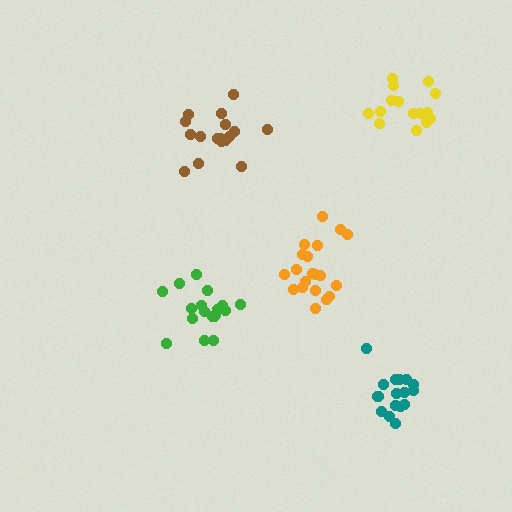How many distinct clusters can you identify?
There are 5 distinct clusters.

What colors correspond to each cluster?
The clusters are colored: green, orange, yellow, brown, teal.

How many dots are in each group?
Group 1: 18 dots, Group 2: 20 dots, Group 3: 15 dots, Group 4: 17 dots, Group 5: 17 dots (87 total).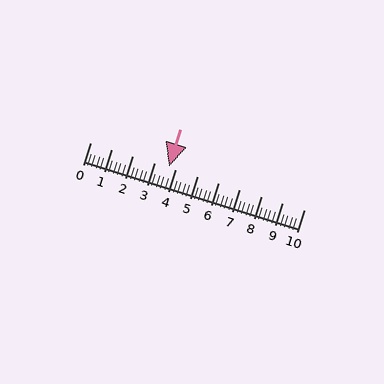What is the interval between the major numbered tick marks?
The major tick marks are spaced 1 units apart.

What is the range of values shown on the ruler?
The ruler shows values from 0 to 10.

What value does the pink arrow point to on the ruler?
The pink arrow points to approximately 3.7.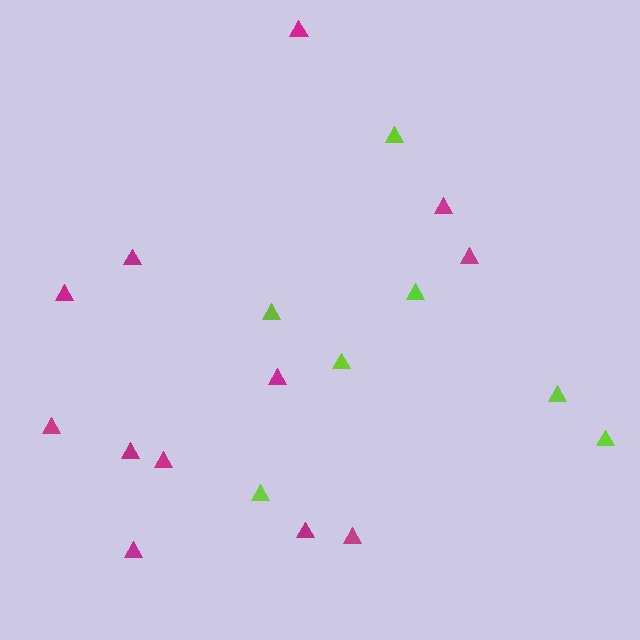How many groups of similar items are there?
There are 2 groups: one group of lime triangles (7) and one group of magenta triangles (12).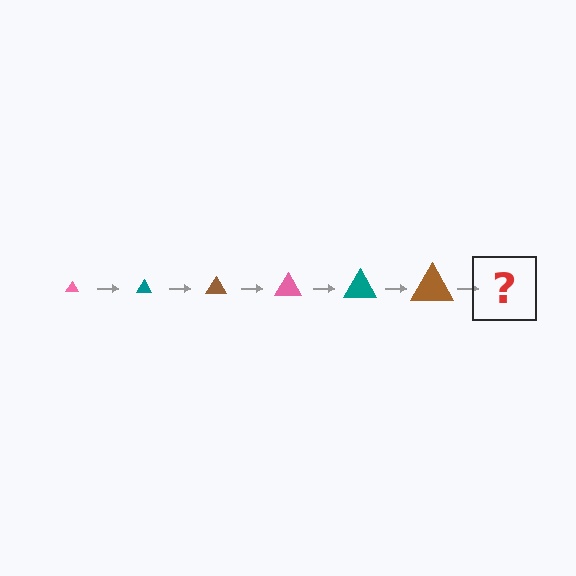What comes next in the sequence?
The next element should be a pink triangle, larger than the previous one.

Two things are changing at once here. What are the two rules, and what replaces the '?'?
The two rules are that the triangle grows larger each step and the color cycles through pink, teal, and brown. The '?' should be a pink triangle, larger than the previous one.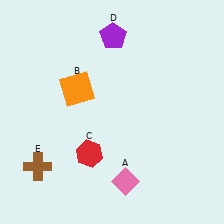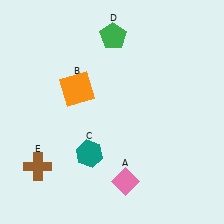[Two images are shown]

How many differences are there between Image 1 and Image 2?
There are 2 differences between the two images.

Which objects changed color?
C changed from red to teal. D changed from purple to green.